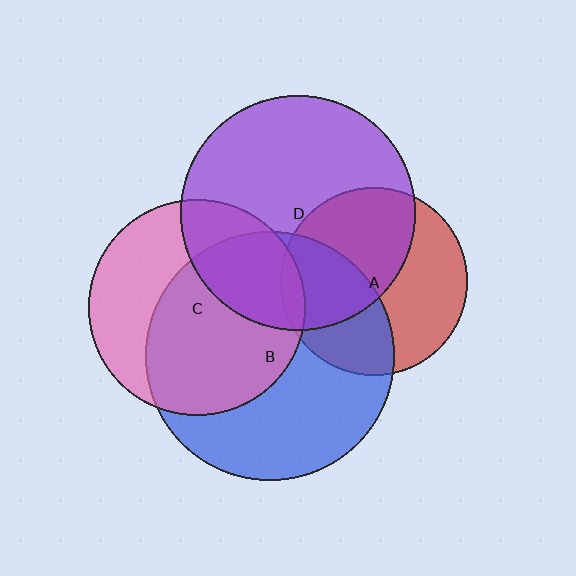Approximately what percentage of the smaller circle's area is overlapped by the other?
Approximately 5%.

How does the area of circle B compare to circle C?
Approximately 1.3 times.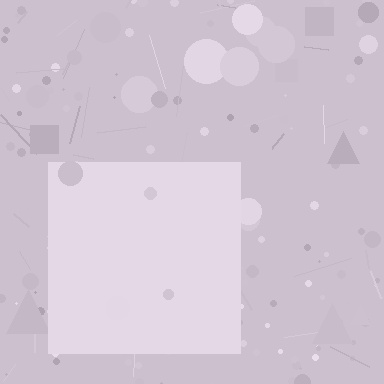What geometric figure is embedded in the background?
A square is embedded in the background.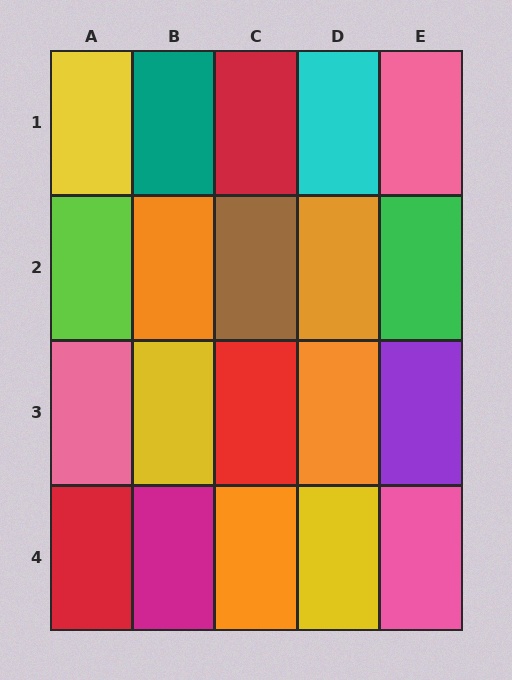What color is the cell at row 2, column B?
Orange.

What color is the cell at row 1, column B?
Teal.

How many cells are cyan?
1 cell is cyan.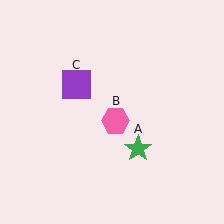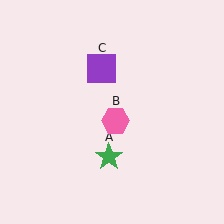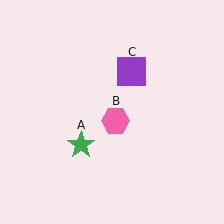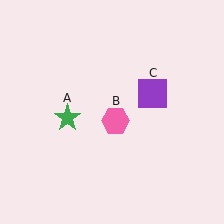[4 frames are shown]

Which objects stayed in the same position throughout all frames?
Pink hexagon (object B) remained stationary.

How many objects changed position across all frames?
2 objects changed position: green star (object A), purple square (object C).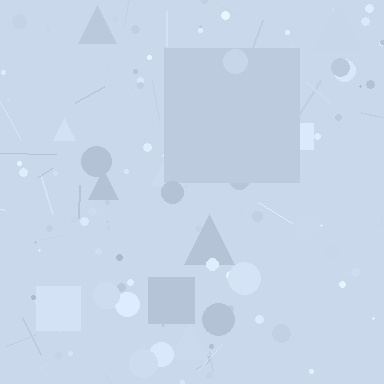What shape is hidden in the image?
A square is hidden in the image.